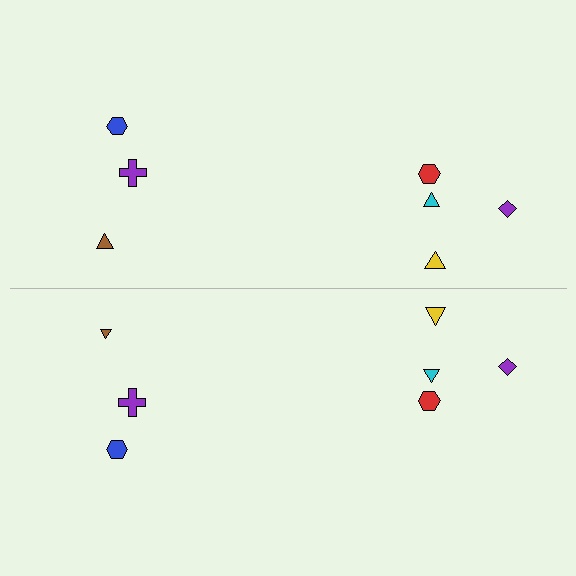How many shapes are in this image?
There are 14 shapes in this image.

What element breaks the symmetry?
The brown triangle on the bottom side has a different size than its mirror counterpart.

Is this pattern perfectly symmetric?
No, the pattern is not perfectly symmetric. The brown triangle on the bottom side has a different size than its mirror counterpart.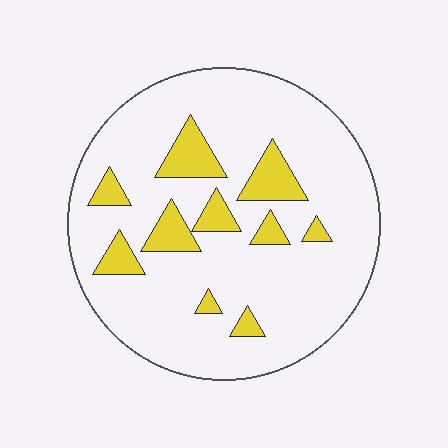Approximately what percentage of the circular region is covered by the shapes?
Approximately 15%.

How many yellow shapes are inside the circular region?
10.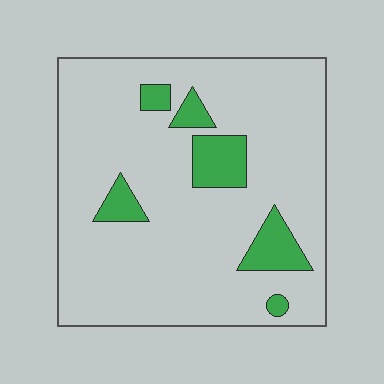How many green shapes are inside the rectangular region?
6.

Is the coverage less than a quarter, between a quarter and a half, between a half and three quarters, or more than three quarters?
Less than a quarter.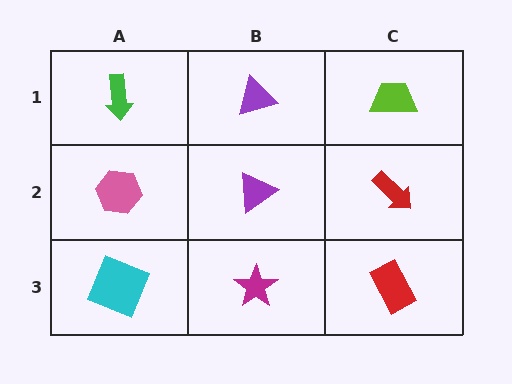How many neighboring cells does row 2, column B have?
4.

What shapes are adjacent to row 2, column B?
A purple triangle (row 1, column B), a magenta star (row 3, column B), a pink hexagon (row 2, column A), a red arrow (row 2, column C).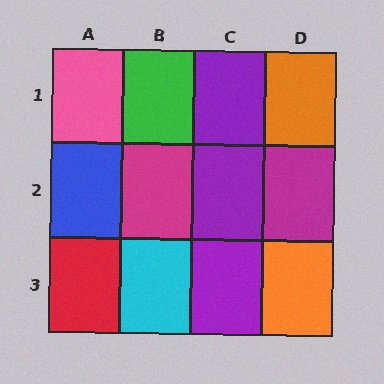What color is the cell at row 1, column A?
Pink.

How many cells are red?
1 cell is red.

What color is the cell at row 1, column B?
Green.